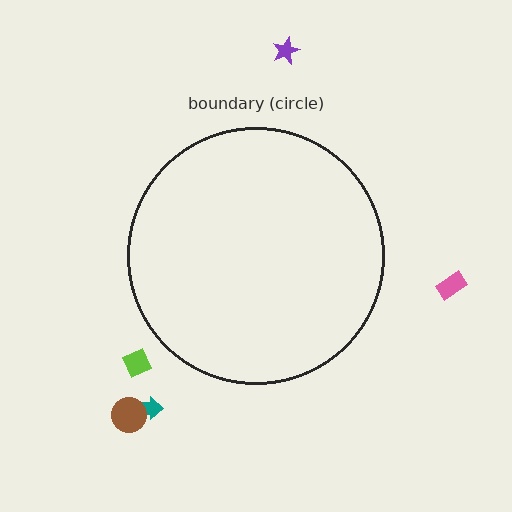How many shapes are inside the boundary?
0 inside, 5 outside.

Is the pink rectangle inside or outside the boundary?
Outside.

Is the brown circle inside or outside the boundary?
Outside.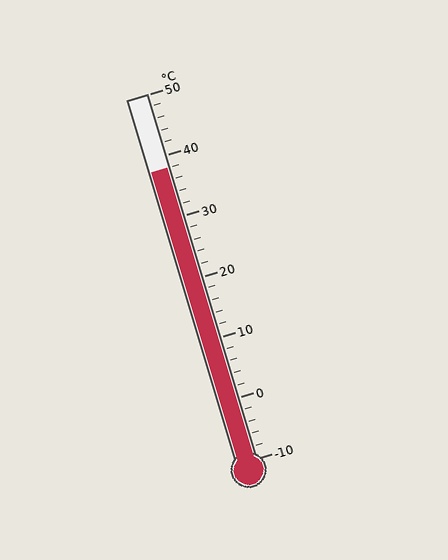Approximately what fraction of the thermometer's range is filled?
The thermometer is filled to approximately 80% of its range.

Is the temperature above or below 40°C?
The temperature is below 40°C.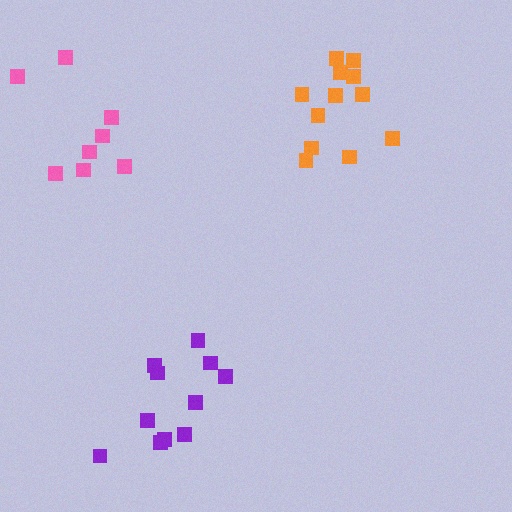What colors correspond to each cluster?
The clusters are colored: purple, pink, orange.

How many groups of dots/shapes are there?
There are 3 groups.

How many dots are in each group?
Group 1: 11 dots, Group 2: 8 dots, Group 3: 12 dots (31 total).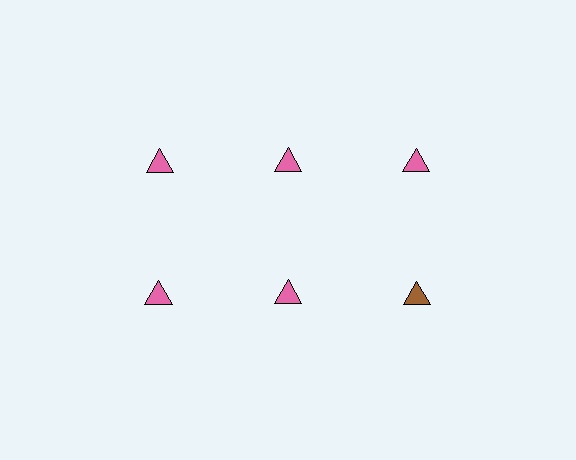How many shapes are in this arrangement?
There are 6 shapes arranged in a grid pattern.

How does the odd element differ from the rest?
It has a different color: brown instead of pink.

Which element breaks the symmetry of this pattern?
The brown triangle in the second row, center column breaks the symmetry. All other shapes are pink triangles.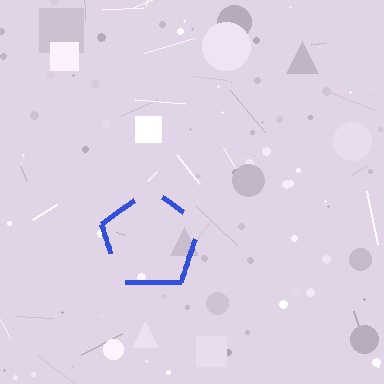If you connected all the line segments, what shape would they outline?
They would outline a pentagon.